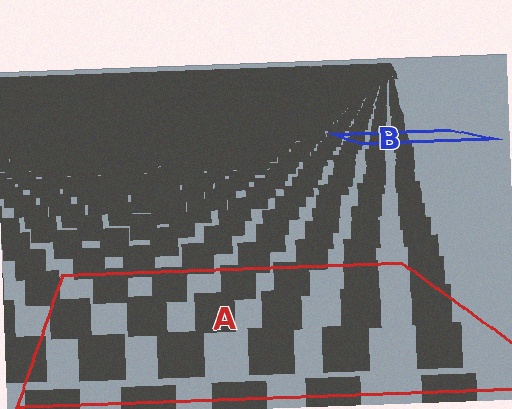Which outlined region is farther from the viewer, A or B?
Region B is farther from the viewer — the texture elements inside it appear smaller and more densely packed.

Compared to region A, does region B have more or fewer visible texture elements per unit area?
Region B has more texture elements per unit area — they are packed more densely because it is farther away.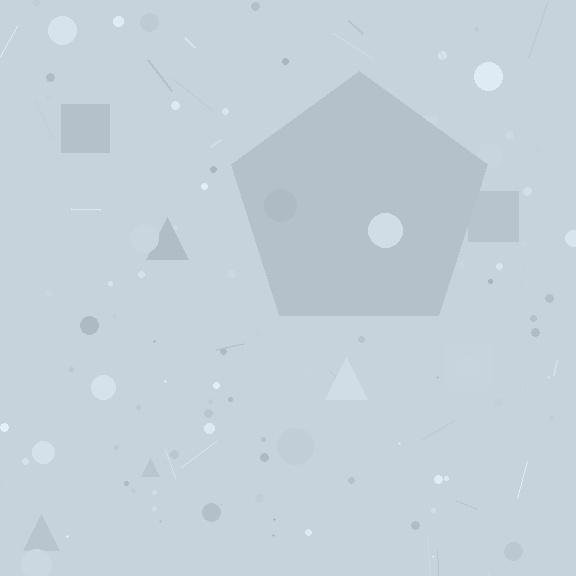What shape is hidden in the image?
A pentagon is hidden in the image.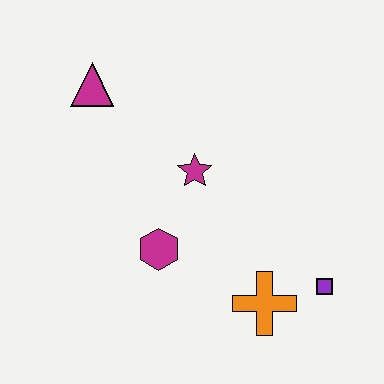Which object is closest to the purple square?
The orange cross is closest to the purple square.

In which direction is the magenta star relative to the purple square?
The magenta star is to the left of the purple square.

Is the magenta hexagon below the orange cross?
No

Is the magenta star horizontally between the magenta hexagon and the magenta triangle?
No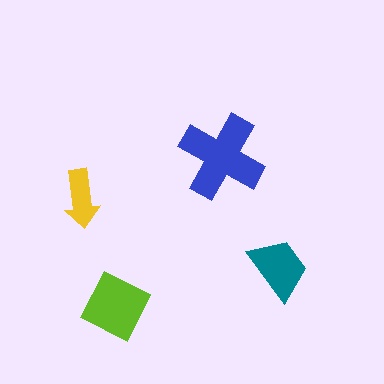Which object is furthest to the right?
The teal trapezoid is rightmost.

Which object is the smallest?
The yellow arrow.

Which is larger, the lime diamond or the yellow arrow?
The lime diamond.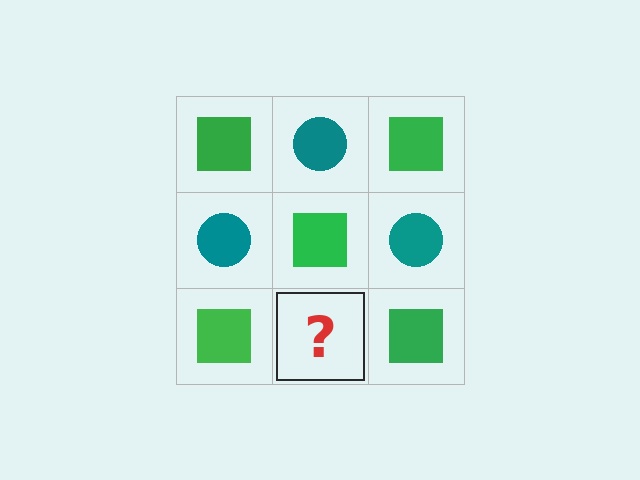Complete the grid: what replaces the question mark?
The question mark should be replaced with a teal circle.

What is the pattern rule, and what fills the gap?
The rule is that it alternates green square and teal circle in a checkerboard pattern. The gap should be filled with a teal circle.